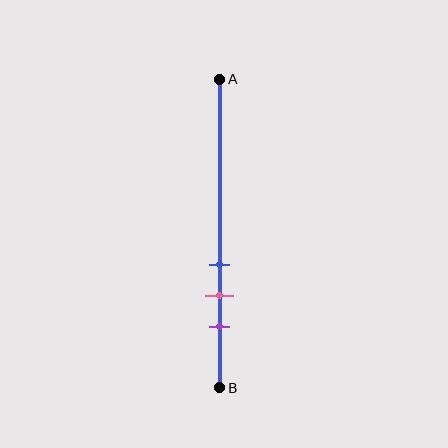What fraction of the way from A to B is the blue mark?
The blue mark is approximately 60% (0.6) of the way from A to B.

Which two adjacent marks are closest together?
The blue and pink marks are the closest adjacent pair.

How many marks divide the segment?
There are 3 marks dividing the segment.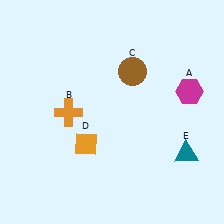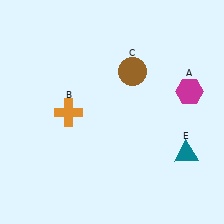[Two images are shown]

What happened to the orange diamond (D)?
The orange diamond (D) was removed in Image 2. It was in the bottom-left area of Image 1.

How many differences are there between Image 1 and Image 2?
There is 1 difference between the two images.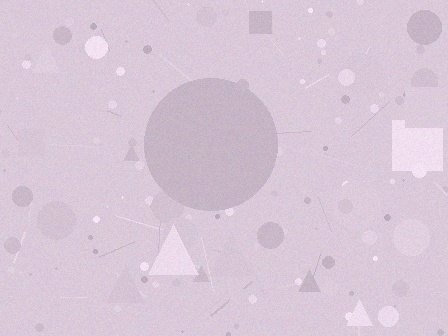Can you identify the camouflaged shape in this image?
The camouflaged shape is a circle.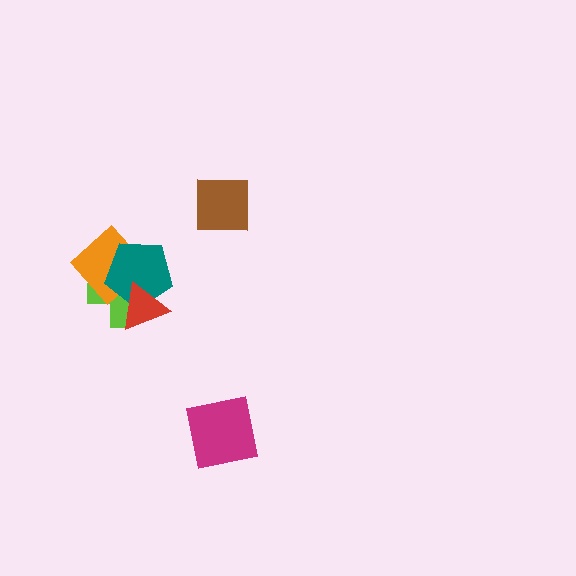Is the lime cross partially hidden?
Yes, it is partially covered by another shape.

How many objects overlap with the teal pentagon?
3 objects overlap with the teal pentagon.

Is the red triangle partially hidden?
No, no other shape covers it.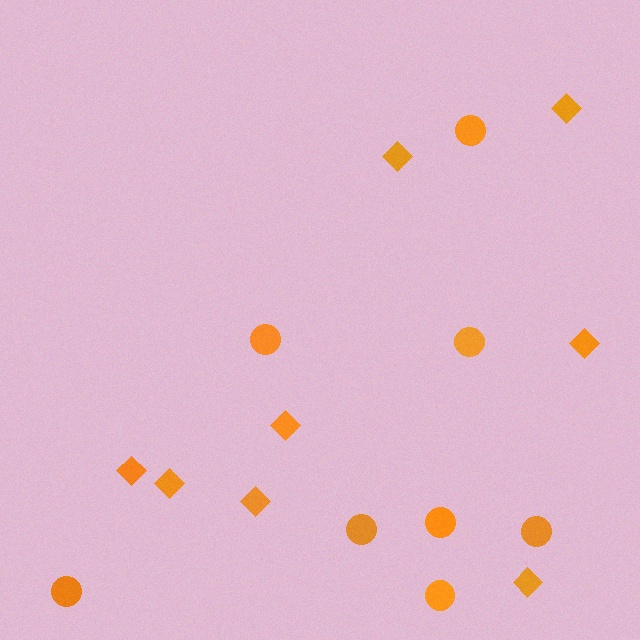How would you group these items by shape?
There are 2 groups: one group of diamonds (8) and one group of circles (8).